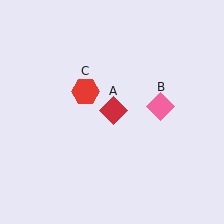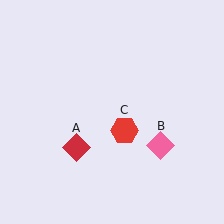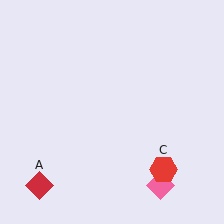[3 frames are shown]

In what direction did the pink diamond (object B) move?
The pink diamond (object B) moved down.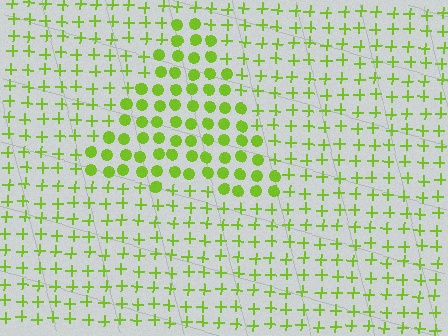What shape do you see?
I see a triangle.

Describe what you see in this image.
The image is filled with small lime elements arranged in a uniform grid. A triangle-shaped region contains circles, while the surrounding area contains plus signs. The boundary is defined purely by the change in element shape.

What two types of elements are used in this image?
The image uses circles inside the triangle region and plus signs outside it.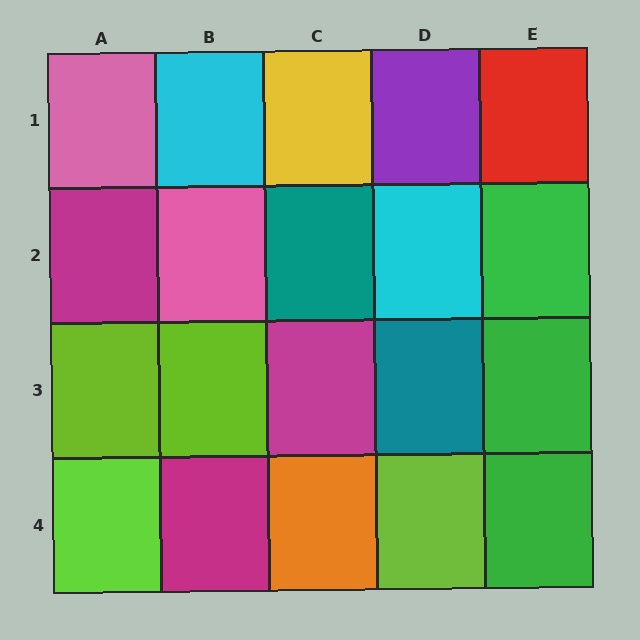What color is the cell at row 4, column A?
Lime.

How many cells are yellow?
1 cell is yellow.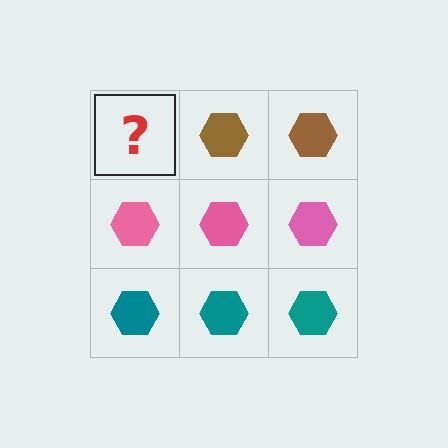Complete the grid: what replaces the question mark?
The question mark should be replaced with a brown hexagon.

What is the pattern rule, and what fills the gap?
The rule is that each row has a consistent color. The gap should be filled with a brown hexagon.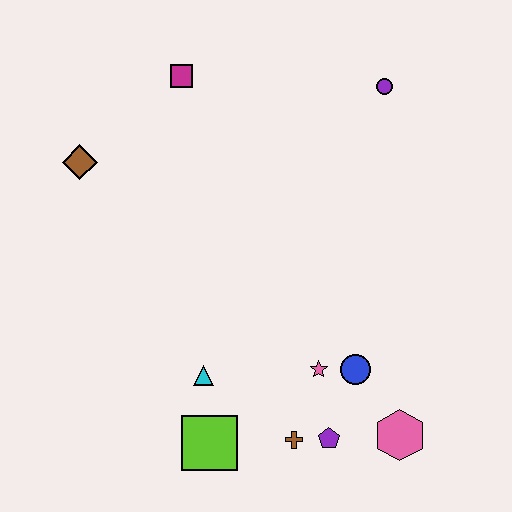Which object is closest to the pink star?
The blue circle is closest to the pink star.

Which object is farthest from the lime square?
The purple circle is farthest from the lime square.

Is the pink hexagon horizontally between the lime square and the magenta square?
No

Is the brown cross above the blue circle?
No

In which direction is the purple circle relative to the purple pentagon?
The purple circle is above the purple pentagon.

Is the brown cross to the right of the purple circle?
No